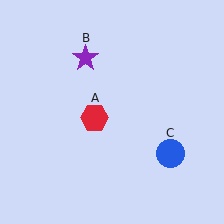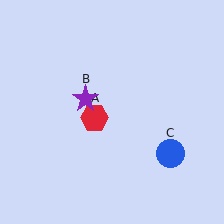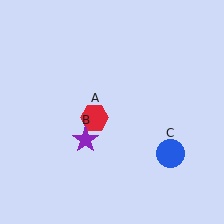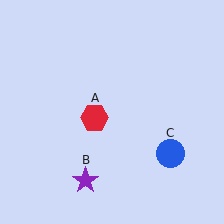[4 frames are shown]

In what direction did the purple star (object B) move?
The purple star (object B) moved down.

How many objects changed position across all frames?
1 object changed position: purple star (object B).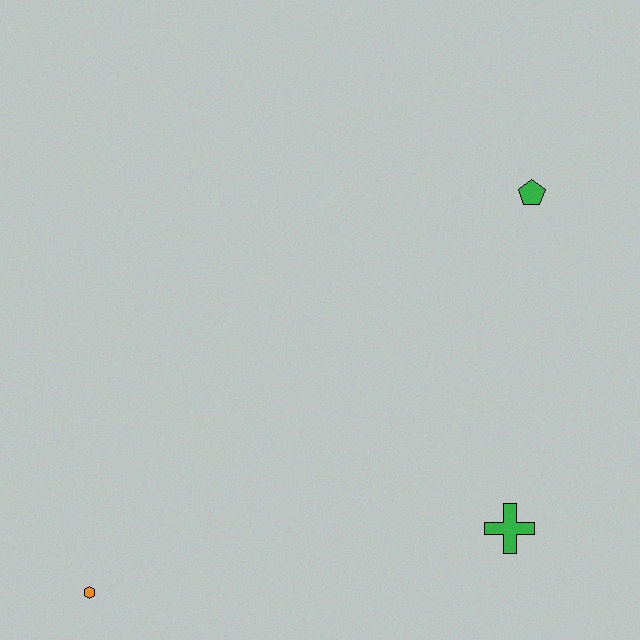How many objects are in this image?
There are 3 objects.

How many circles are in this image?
There are no circles.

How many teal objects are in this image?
There are no teal objects.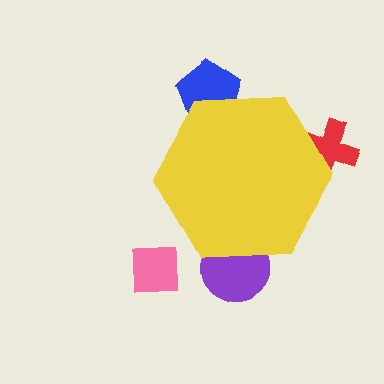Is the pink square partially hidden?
No, the pink square is fully visible.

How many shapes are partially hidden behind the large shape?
3 shapes are partially hidden.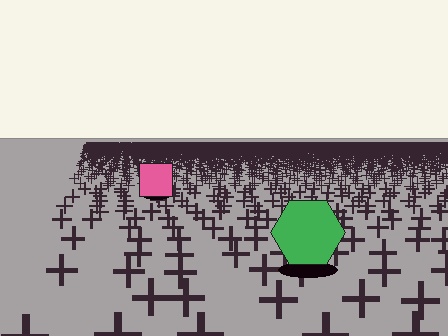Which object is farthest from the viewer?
The pink square is farthest from the viewer. It appears smaller and the ground texture around it is denser.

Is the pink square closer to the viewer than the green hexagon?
No. The green hexagon is closer — you can tell from the texture gradient: the ground texture is coarser near it.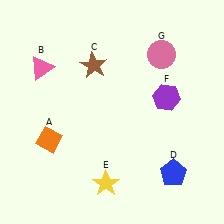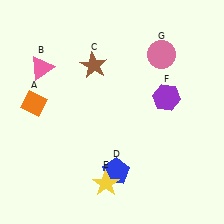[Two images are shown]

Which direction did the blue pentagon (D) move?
The blue pentagon (D) moved left.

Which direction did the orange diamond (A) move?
The orange diamond (A) moved up.